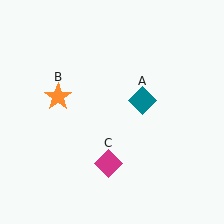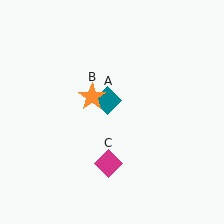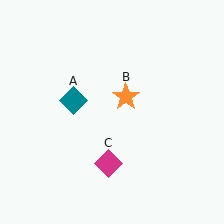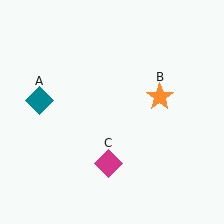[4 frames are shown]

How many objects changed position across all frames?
2 objects changed position: teal diamond (object A), orange star (object B).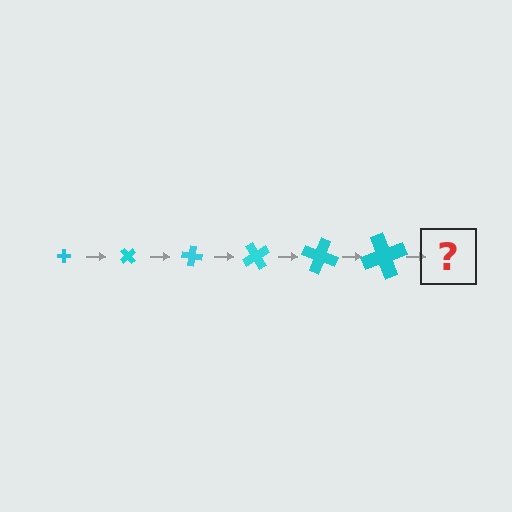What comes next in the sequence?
The next element should be a cross, larger than the previous one and rotated 300 degrees from the start.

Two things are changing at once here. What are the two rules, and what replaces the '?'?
The two rules are that the cross grows larger each step and it rotates 50 degrees each step. The '?' should be a cross, larger than the previous one and rotated 300 degrees from the start.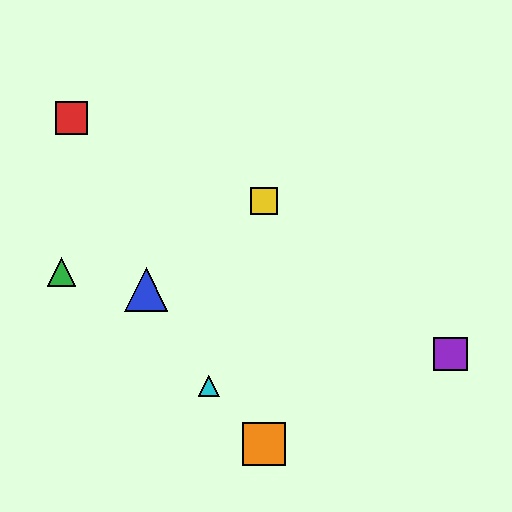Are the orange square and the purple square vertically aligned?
No, the orange square is at x≈264 and the purple square is at x≈451.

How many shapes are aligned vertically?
2 shapes (the yellow square, the orange square) are aligned vertically.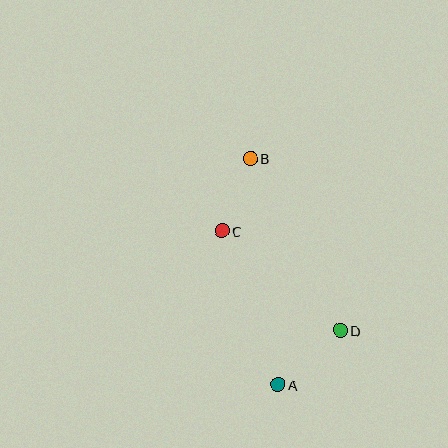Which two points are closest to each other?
Points B and C are closest to each other.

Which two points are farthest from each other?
Points A and B are farthest from each other.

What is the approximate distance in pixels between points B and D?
The distance between B and D is approximately 194 pixels.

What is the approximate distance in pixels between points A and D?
The distance between A and D is approximately 82 pixels.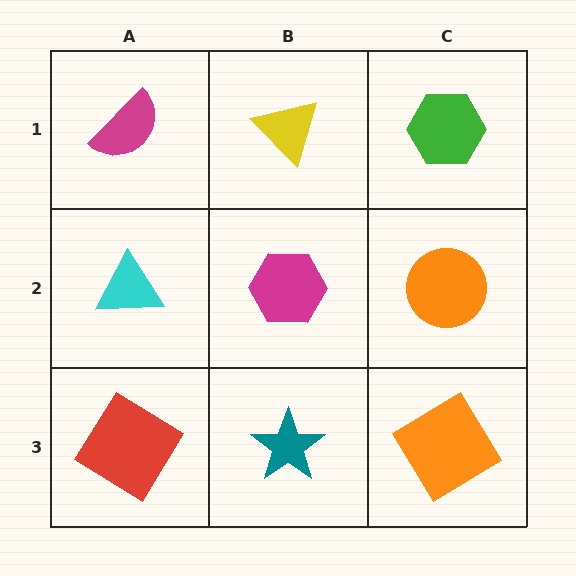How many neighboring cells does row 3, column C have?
2.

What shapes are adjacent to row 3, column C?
An orange circle (row 2, column C), a teal star (row 3, column B).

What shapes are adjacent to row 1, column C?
An orange circle (row 2, column C), a yellow triangle (row 1, column B).